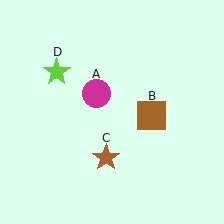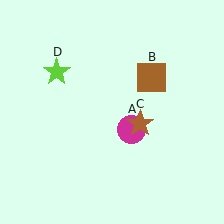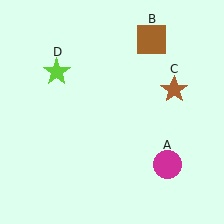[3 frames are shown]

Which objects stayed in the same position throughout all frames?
Lime star (object D) remained stationary.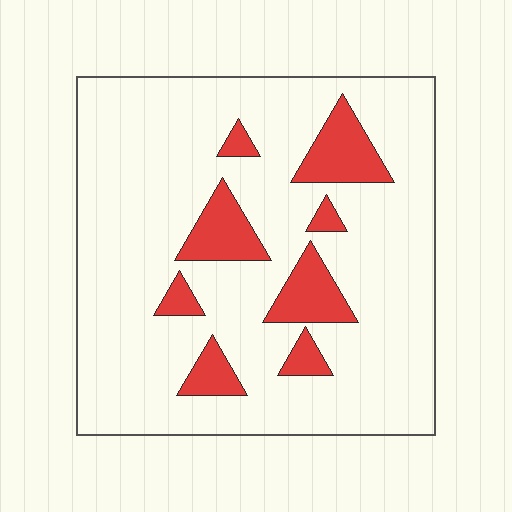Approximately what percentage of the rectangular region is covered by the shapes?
Approximately 15%.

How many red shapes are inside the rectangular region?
8.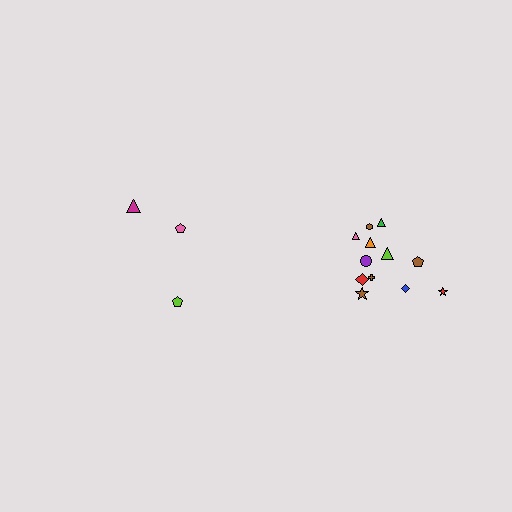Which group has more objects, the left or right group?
The right group.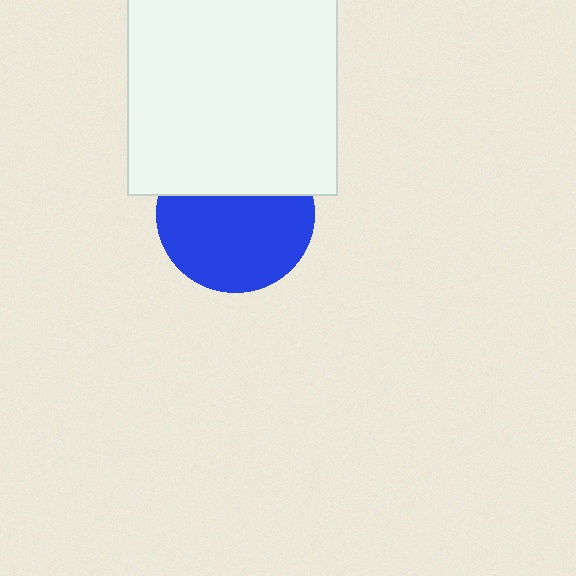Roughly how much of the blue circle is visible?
About half of it is visible (roughly 65%).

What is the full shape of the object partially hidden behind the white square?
The partially hidden object is a blue circle.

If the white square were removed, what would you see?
You would see the complete blue circle.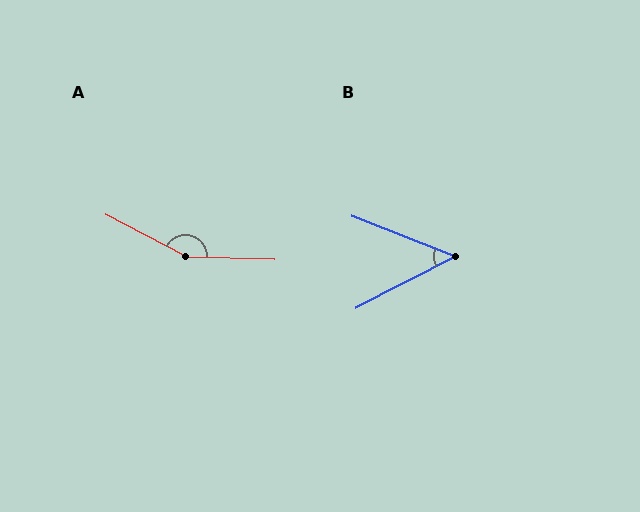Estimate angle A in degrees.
Approximately 154 degrees.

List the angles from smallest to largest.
B (49°), A (154°).